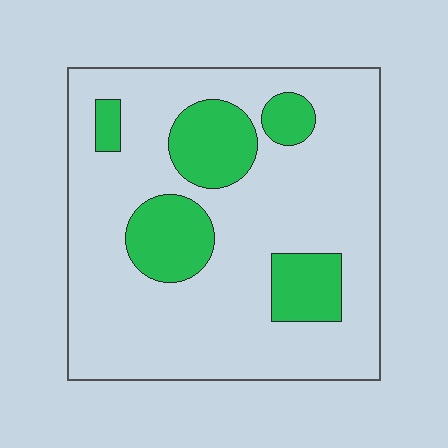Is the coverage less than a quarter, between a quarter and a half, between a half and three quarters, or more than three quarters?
Less than a quarter.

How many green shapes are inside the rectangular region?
5.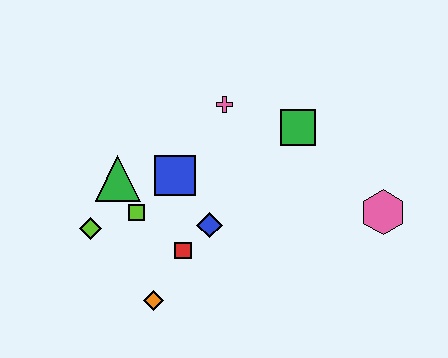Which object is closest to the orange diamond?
The red square is closest to the orange diamond.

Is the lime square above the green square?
No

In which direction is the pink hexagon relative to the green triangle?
The pink hexagon is to the right of the green triangle.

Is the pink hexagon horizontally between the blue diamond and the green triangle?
No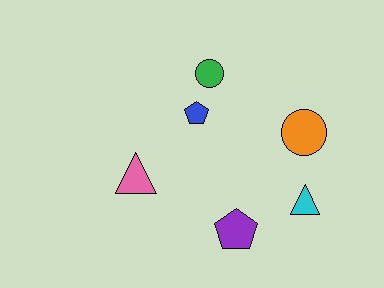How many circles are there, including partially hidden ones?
There are 2 circles.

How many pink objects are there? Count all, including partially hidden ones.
There is 1 pink object.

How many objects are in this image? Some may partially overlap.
There are 6 objects.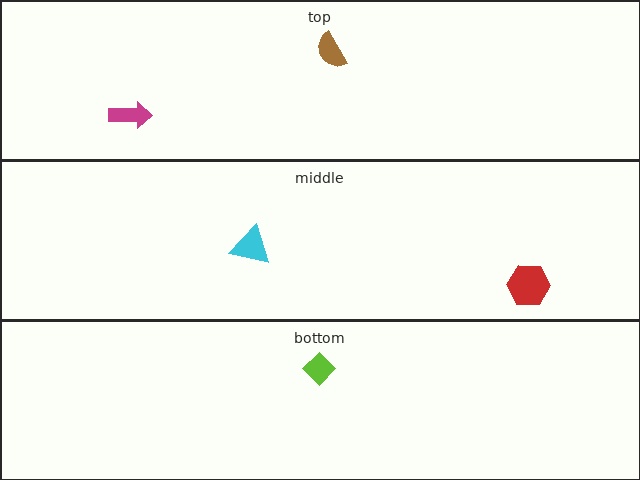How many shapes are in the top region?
2.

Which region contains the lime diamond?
The bottom region.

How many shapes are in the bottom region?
1.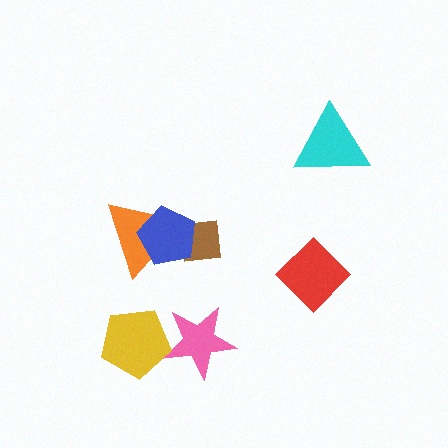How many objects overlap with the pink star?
1 object overlaps with the pink star.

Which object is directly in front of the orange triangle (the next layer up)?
The brown square is directly in front of the orange triangle.